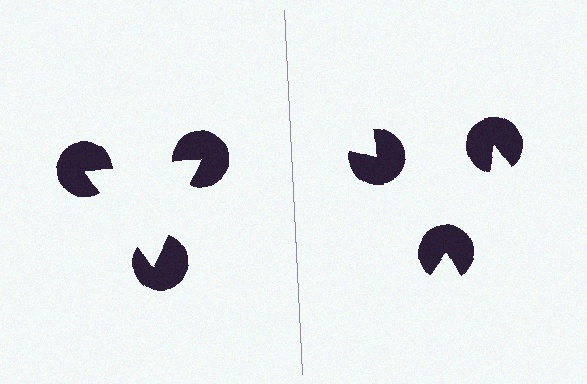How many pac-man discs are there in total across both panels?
6 — 3 on each side.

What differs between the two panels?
The pac-man discs are positioned identically on both sides; only the wedge orientations differ. On the left they align to a triangle; on the right they are misaligned.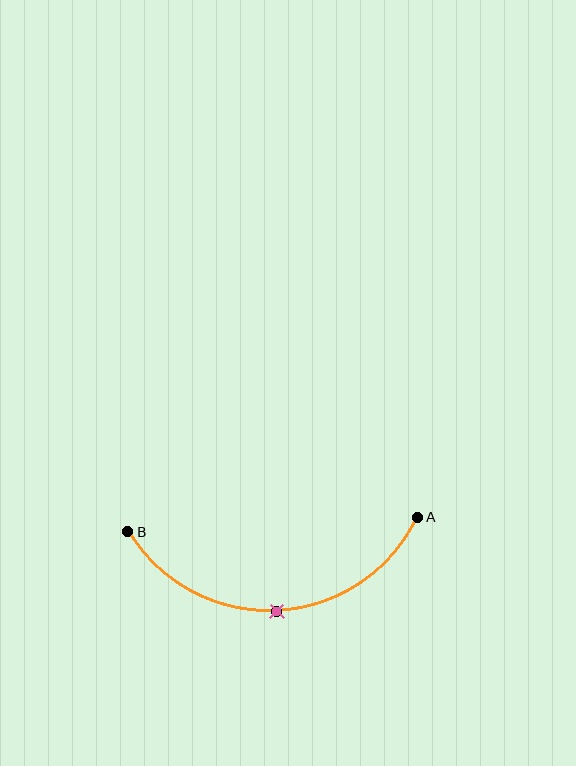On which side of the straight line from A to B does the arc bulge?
The arc bulges below the straight line connecting A and B.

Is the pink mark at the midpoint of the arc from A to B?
Yes. The pink mark lies on the arc at equal arc-length from both A and B — it is the arc midpoint.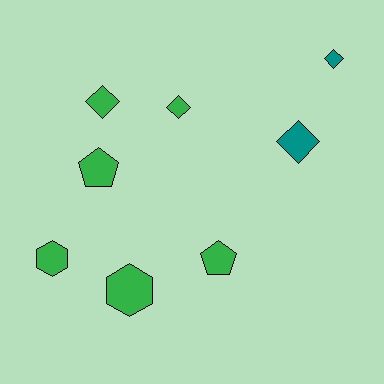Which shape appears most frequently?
Diamond, with 4 objects.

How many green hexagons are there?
There are 2 green hexagons.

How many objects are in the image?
There are 8 objects.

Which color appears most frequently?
Green, with 6 objects.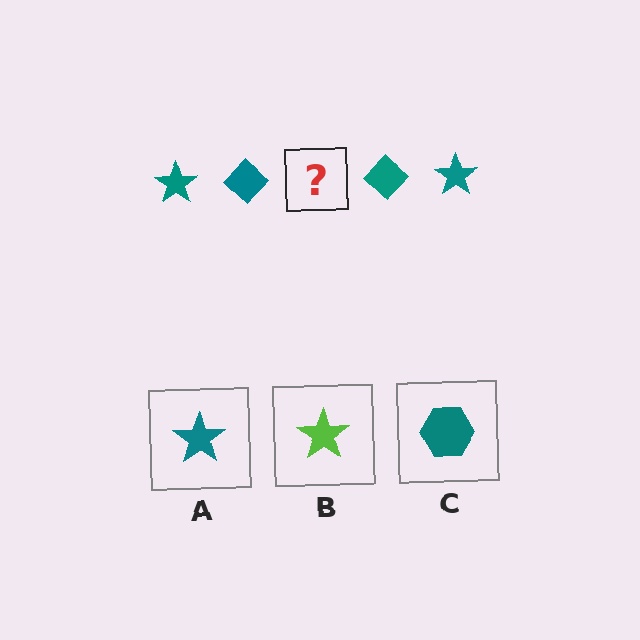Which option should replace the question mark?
Option A.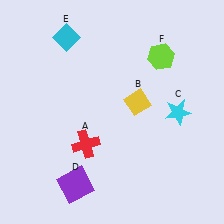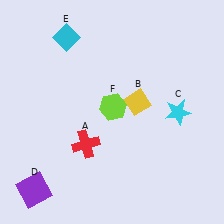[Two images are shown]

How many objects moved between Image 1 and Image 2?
2 objects moved between the two images.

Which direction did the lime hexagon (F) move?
The lime hexagon (F) moved down.